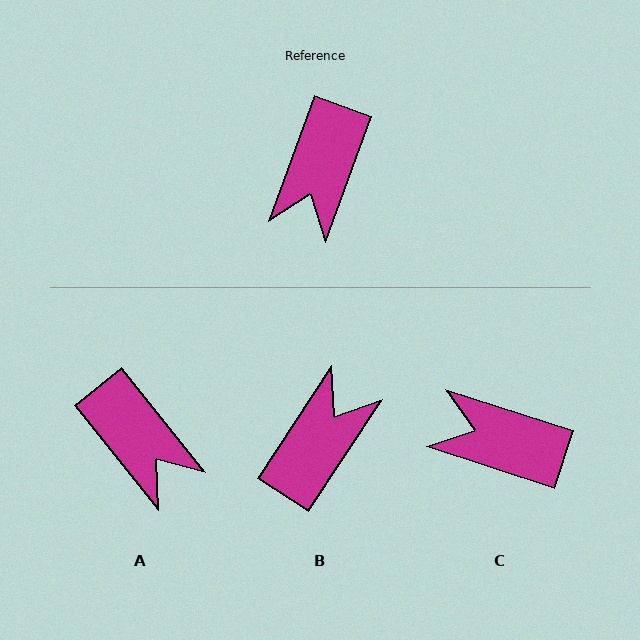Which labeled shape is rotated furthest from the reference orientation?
B, about 167 degrees away.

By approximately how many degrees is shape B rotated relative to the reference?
Approximately 167 degrees counter-clockwise.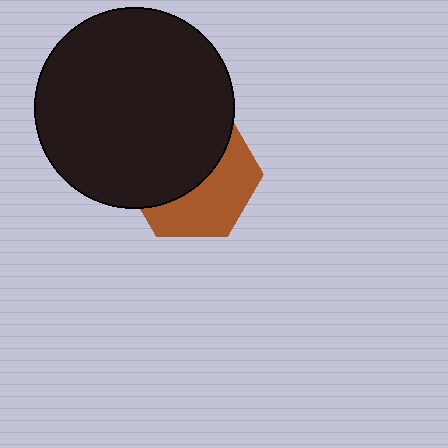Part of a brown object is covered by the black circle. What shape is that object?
It is a hexagon.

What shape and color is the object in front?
The object in front is a black circle.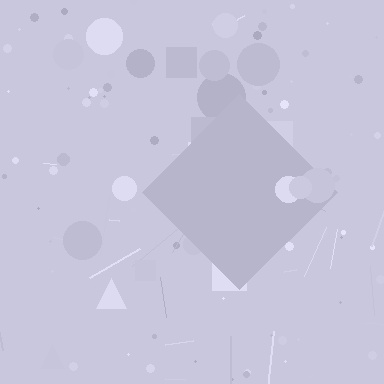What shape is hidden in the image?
A diamond is hidden in the image.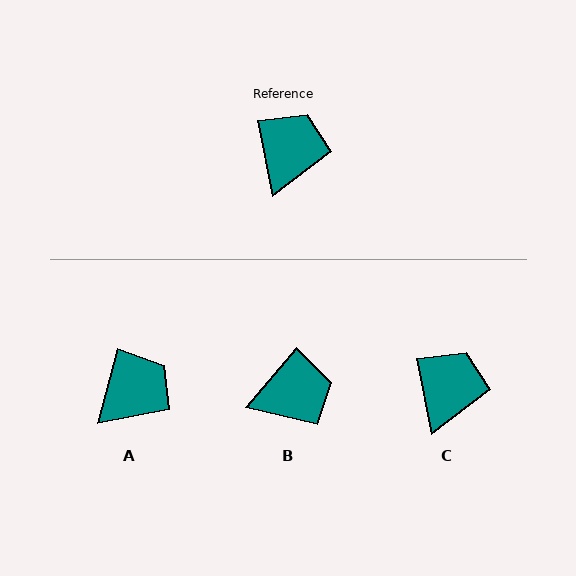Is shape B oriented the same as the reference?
No, it is off by about 51 degrees.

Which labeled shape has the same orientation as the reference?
C.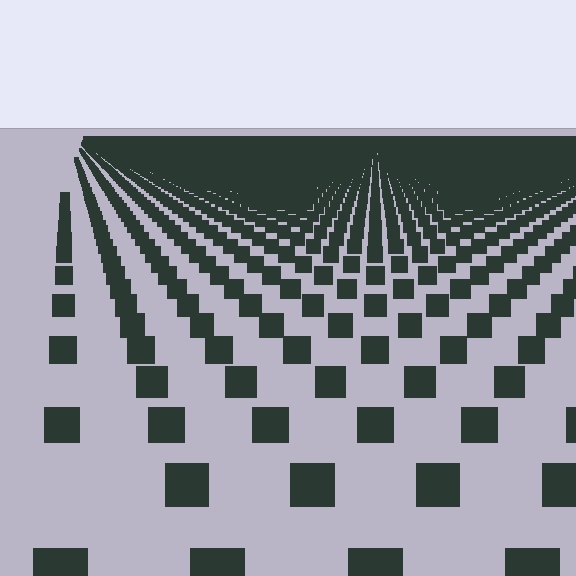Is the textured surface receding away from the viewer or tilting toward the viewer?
The surface is receding away from the viewer. Texture elements get smaller and denser toward the top.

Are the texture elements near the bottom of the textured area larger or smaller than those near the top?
Larger. Near the bottom, elements are closer to the viewer and appear at a bigger on-screen size.